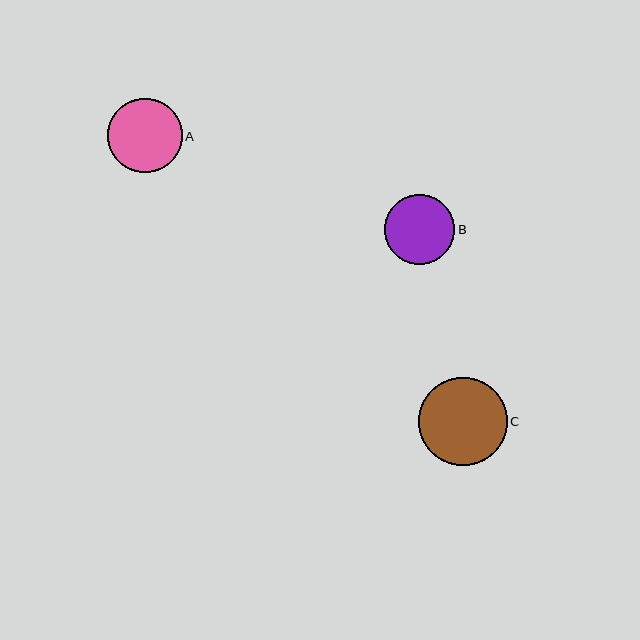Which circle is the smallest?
Circle B is the smallest with a size of approximately 70 pixels.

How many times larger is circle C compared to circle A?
Circle C is approximately 1.2 times the size of circle A.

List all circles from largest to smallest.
From largest to smallest: C, A, B.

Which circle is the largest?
Circle C is the largest with a size of approximately 89 pixels.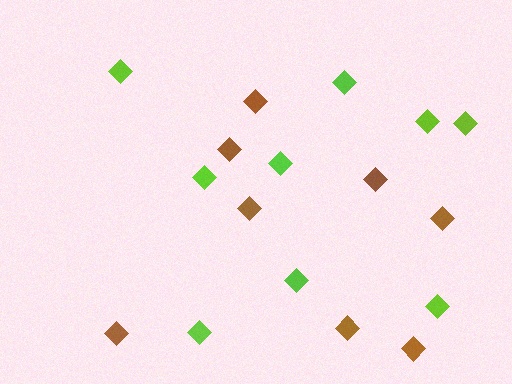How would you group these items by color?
There are 2 groups: one group of brown diamonds (8) and one group of lime diamonds (9).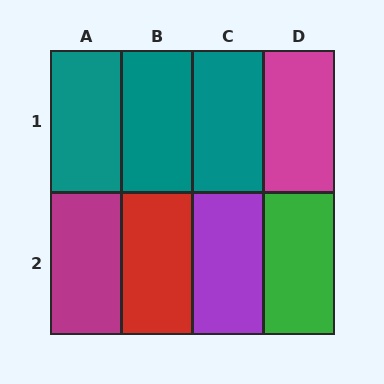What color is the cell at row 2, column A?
Magenta.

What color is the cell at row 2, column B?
Red.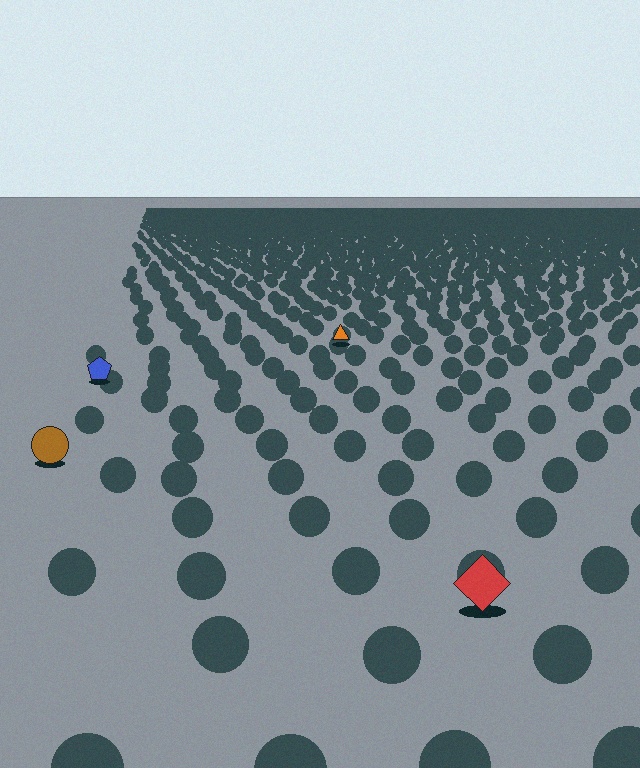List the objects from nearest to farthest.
From nearest to farthest: the red diamond, the brown circle, the blue pentagon, the orange triangle.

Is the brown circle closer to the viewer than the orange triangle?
Yes. The brown circle is closer — you can tell from the texture gradient: the ground texture is coarser near it.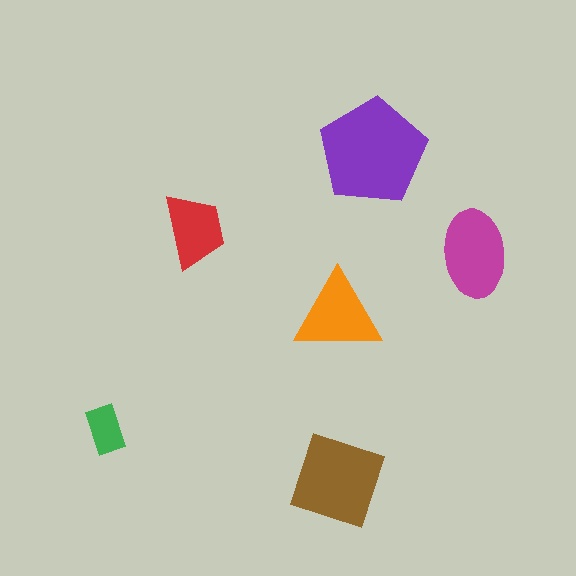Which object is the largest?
The purple pentagon.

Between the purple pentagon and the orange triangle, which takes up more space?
The purple pentagon.